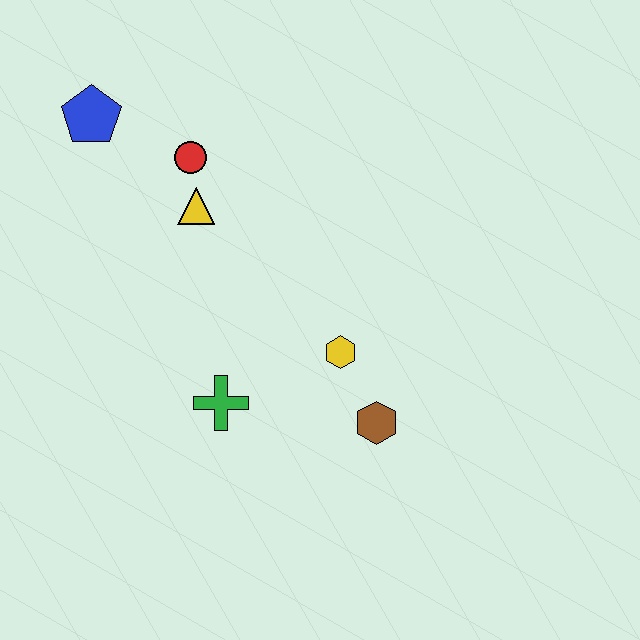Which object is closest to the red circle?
The yellow triangle is closest to the red circle.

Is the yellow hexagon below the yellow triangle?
Yes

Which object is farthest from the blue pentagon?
The brown hexagon is farthest from the blue pentagon.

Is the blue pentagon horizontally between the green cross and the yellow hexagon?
No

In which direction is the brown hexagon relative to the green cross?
The brown hexagon is to the right of the green cross.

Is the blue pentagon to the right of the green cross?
No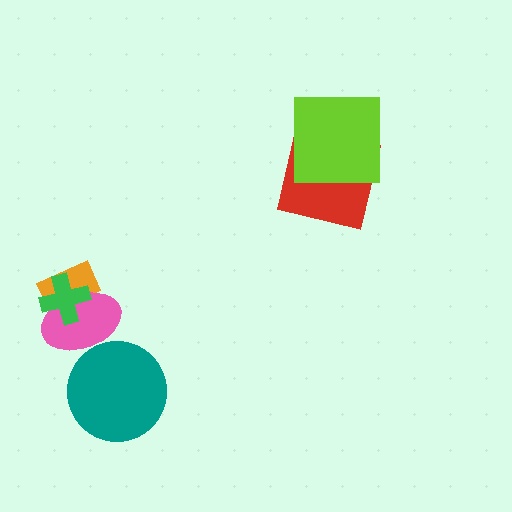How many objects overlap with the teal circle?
1 object overlaps with the teal circle.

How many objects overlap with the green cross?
2 objects overlap with the green cross.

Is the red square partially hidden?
Yes, it is partially covered by another shape.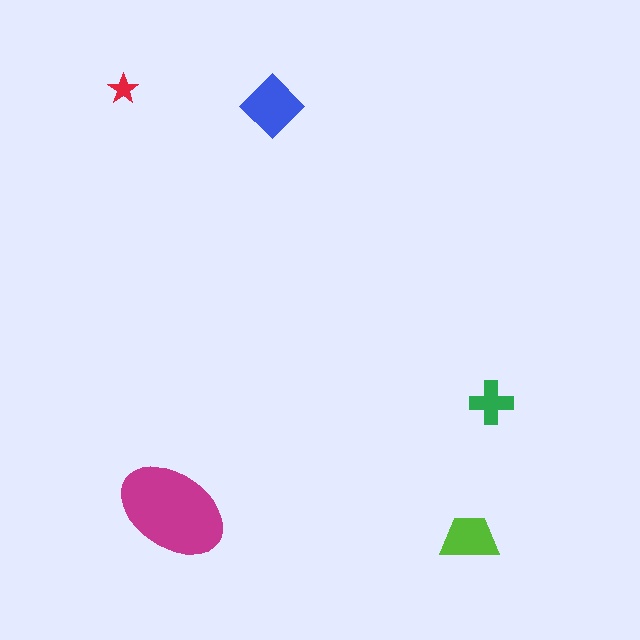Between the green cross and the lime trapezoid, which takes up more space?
The lime trapezoid.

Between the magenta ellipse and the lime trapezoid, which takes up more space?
The magenta ellipse.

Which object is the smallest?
The red star.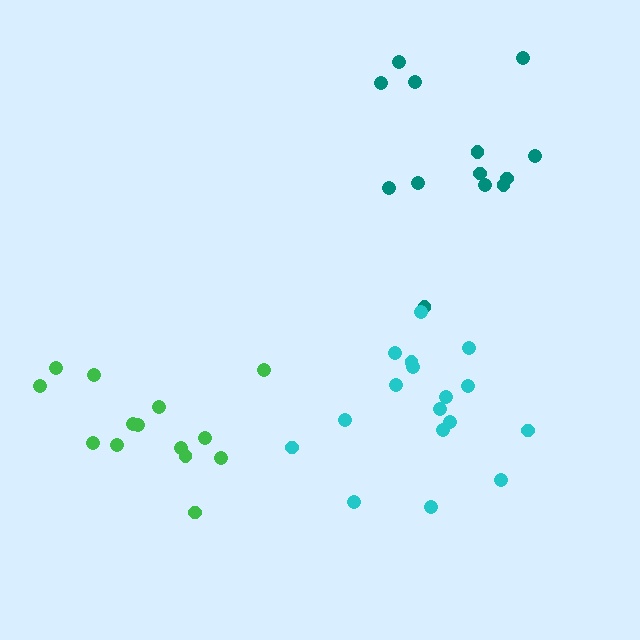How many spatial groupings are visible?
There are 3 spatial groupings.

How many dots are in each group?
Group 1: 13 dots, Group 2: 17 dots, Group 3: 14 dots (44 total).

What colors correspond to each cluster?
The clusters are colored: teal, cyan, green.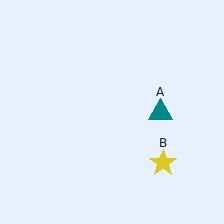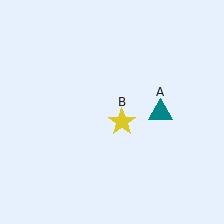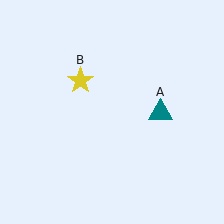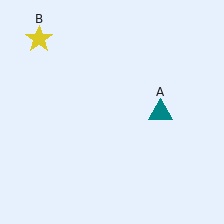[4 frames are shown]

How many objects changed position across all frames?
1 object changed position: yellow star (object B).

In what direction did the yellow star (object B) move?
The yellow star (object B) moved up and to the left.